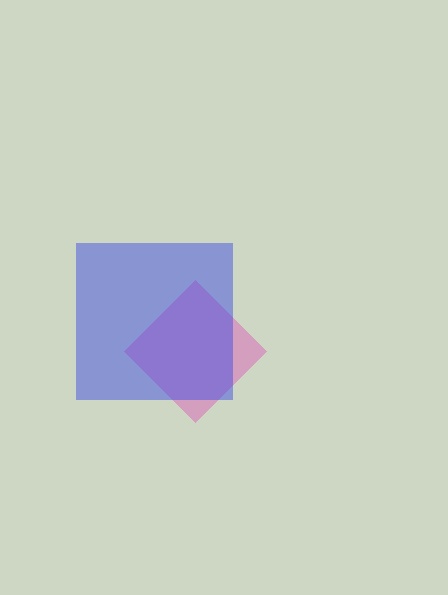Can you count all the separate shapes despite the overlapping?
Yes, there are 2 separate shapes.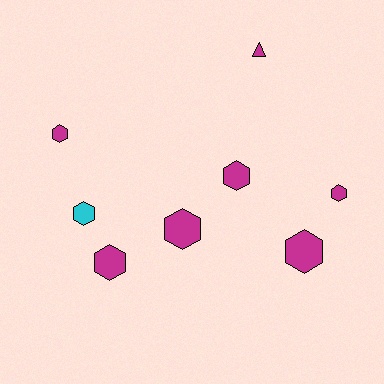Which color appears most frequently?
Magenta, with 7 objects.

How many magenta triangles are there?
There is 1 magenta triangle.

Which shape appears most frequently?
Hexagon, with 7 objects.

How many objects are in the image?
There are 8 objects.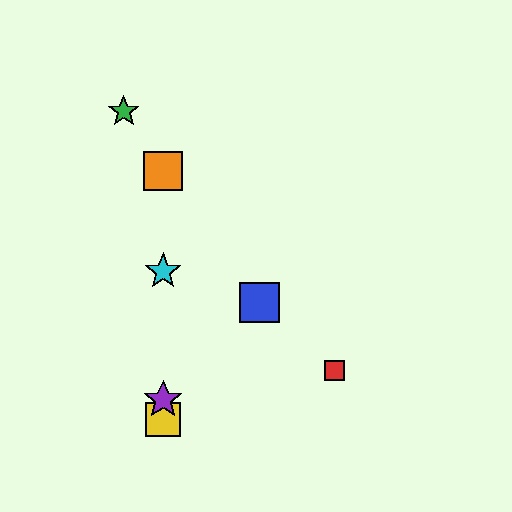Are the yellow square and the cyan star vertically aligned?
Yes, both are at x≈163.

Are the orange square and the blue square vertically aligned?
No, the orange square is at x≈163 and the blue square is at x≈260.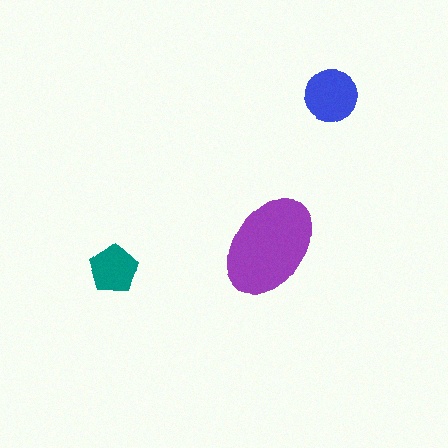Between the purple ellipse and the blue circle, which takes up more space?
The purple ellipse.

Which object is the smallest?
The teal pentagon.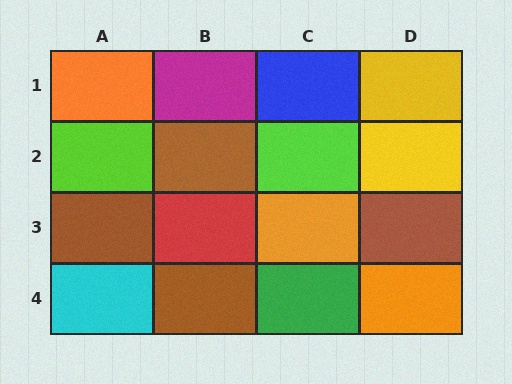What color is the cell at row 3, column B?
Red.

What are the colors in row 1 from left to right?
Orange, magenta, blue, yellow.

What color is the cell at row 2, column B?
Brown.